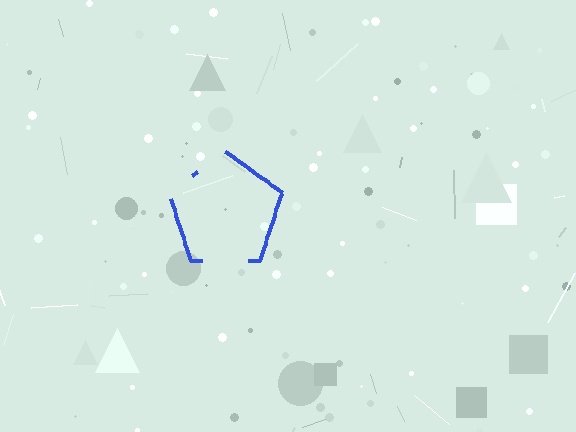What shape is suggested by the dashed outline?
The dashed outline suggests a pentagon.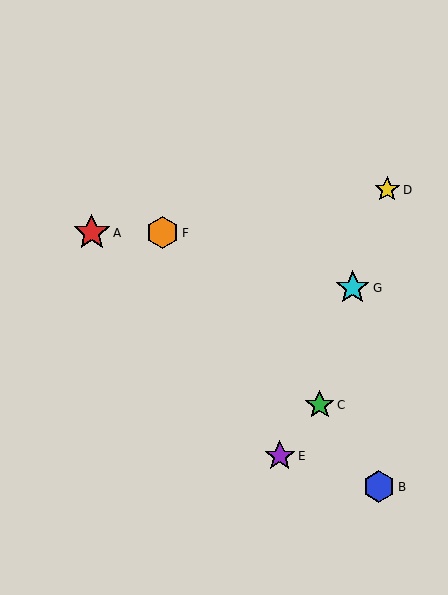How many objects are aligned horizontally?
2 objects (A, F) are aligned horizontally.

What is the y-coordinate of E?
Object E is at y≈456.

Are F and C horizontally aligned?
No, F is at y≈233 and C is at y≈405.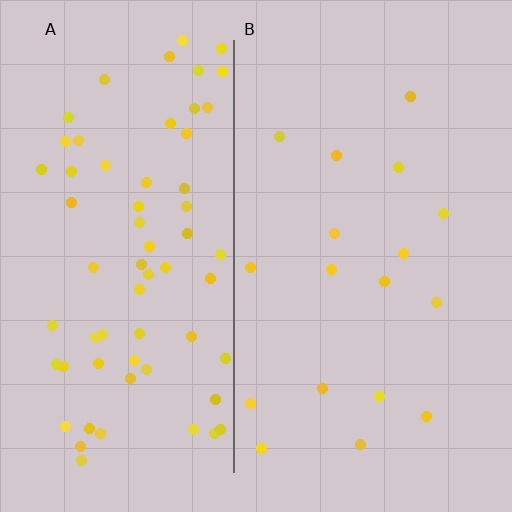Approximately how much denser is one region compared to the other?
Approximately 3.8× — region A over region B.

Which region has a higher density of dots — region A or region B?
A (the left).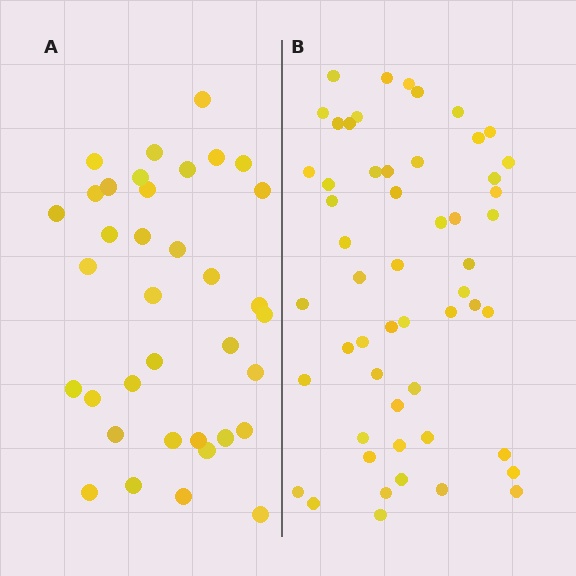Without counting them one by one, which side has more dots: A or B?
Region B (the right region) has more dots.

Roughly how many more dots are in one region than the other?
Region B has approximately 20 more dots than region A.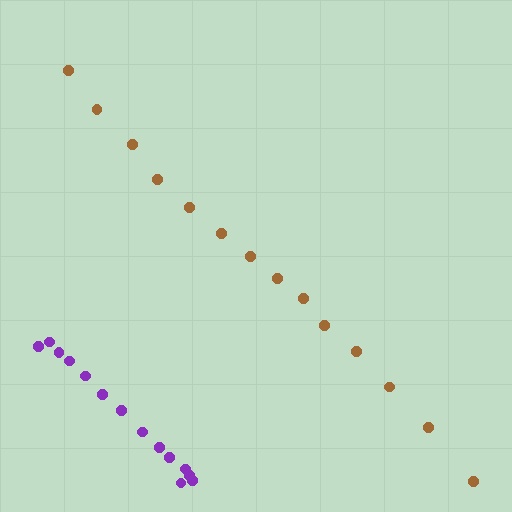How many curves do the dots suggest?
There are 2 distinct paths.